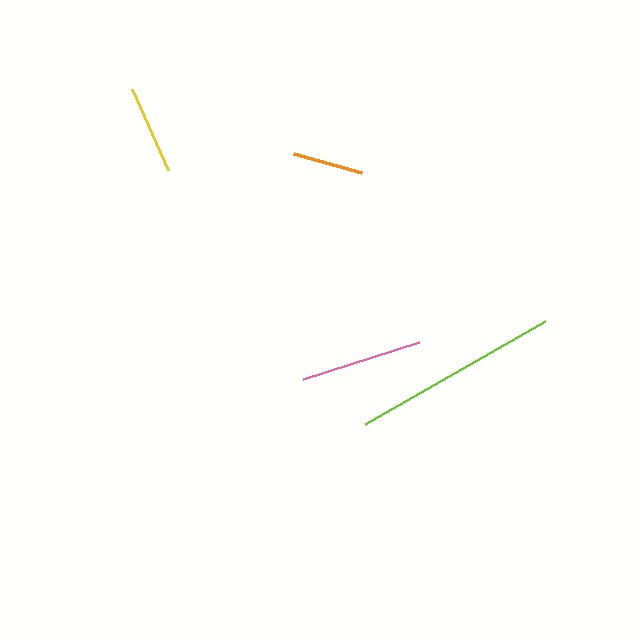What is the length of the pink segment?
The pink segment is approximately 122 pixels long.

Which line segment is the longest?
The lime line is the longest at approximately 207 pixels.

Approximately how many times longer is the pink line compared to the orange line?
The pink line is approximately 1.7 times the length of the orange line.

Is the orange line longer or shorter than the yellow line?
The yellow line is longer than the orange line.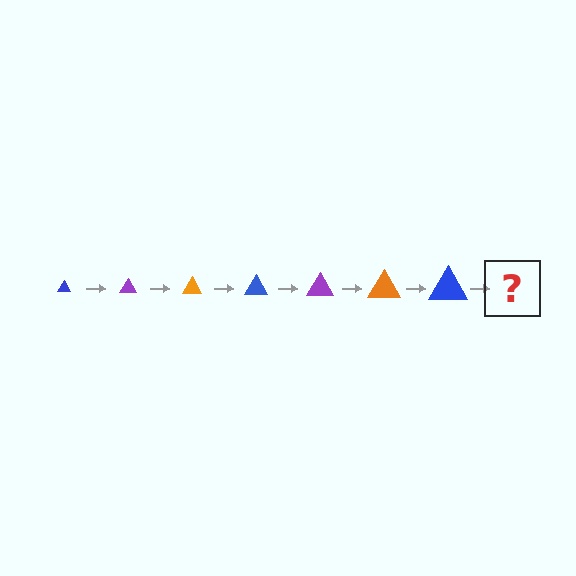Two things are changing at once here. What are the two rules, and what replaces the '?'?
The two rules are that the triangle grows larger each step and the color cycles through blue, purple, and orange. The '?' should be a purple triangle, larger than the previous one.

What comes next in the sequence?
The next element should be a purple triangle, larger than the previous one.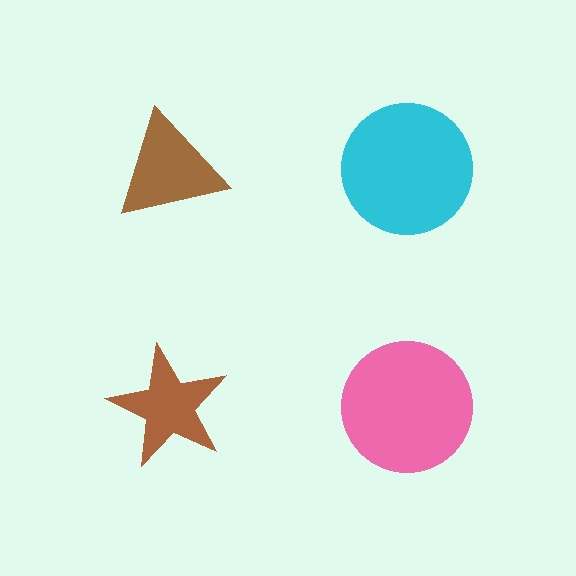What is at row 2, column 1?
A brown star.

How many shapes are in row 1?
2 shapes.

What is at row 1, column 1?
A brown triangle.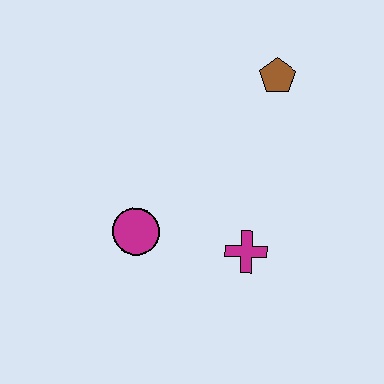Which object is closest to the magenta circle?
The magenta cross is closest to the magenta circle.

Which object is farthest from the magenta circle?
The brown pentagon is farthest from the magenta circle.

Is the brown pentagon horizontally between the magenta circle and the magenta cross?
No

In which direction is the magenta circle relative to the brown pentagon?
The magenta circle is below the brown pentagon.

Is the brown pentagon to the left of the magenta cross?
No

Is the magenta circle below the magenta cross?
No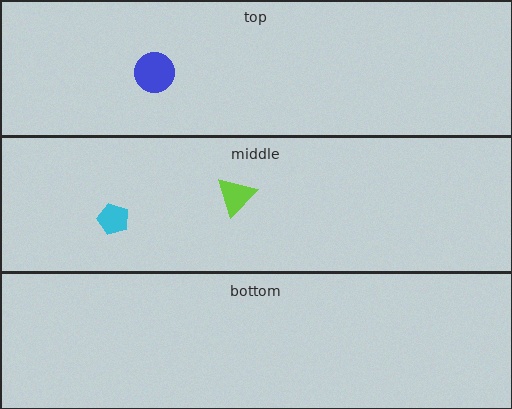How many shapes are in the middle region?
2.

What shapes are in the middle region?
The lime triangle, the cyan pentagon.